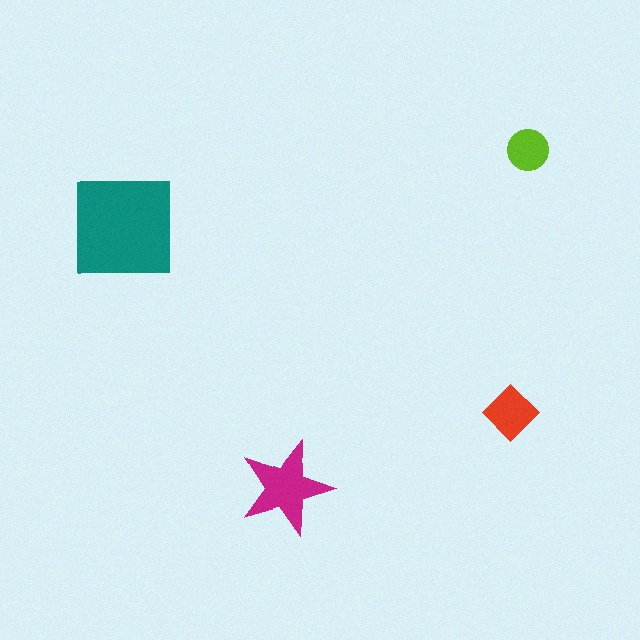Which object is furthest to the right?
The lime circle is rightmost.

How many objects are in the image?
There are 4 objects in the image.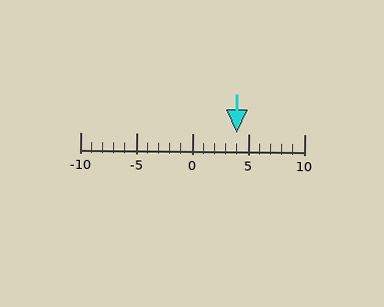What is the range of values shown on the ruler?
The ruler shows values from -10 to 10.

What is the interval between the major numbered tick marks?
The major tick marks are spaced 5 units apart.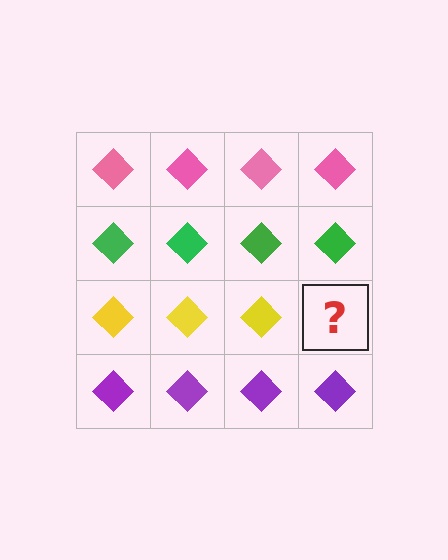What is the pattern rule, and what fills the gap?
The rule is that each row has a consistent color. The gap should be filled with a yellow diamond.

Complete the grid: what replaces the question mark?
The question mark should be replaced with a yellow diamond.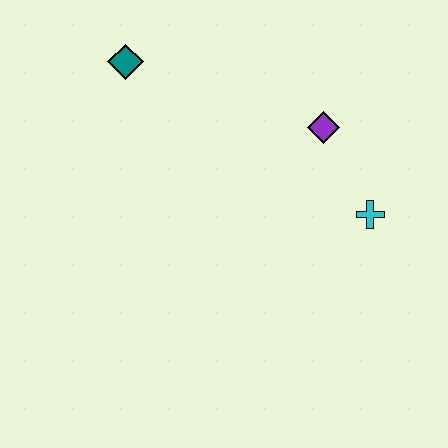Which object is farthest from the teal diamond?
The cyan cross is farthest from the teal diamond.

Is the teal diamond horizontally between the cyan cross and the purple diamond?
No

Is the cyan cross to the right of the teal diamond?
Yes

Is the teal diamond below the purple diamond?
No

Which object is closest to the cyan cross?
The purple diamond is closest to the cyan cross.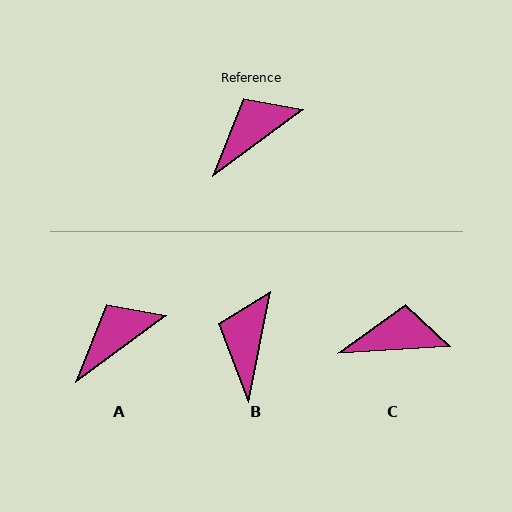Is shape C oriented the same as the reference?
No, it is off by about 33 degrees.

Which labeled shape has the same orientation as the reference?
A.